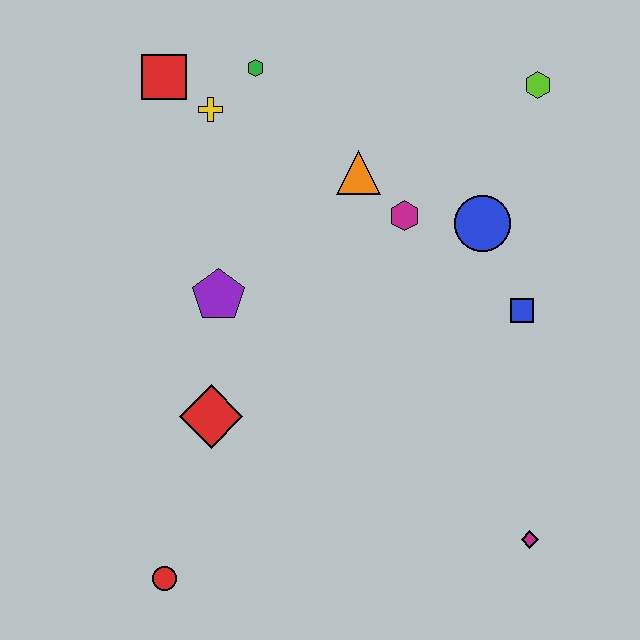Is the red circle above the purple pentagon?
No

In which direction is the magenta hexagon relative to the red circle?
The magenta hexagon is above the red circle.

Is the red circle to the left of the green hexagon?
Yes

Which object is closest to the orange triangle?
The magenta hexagon is closest to the orange triangle.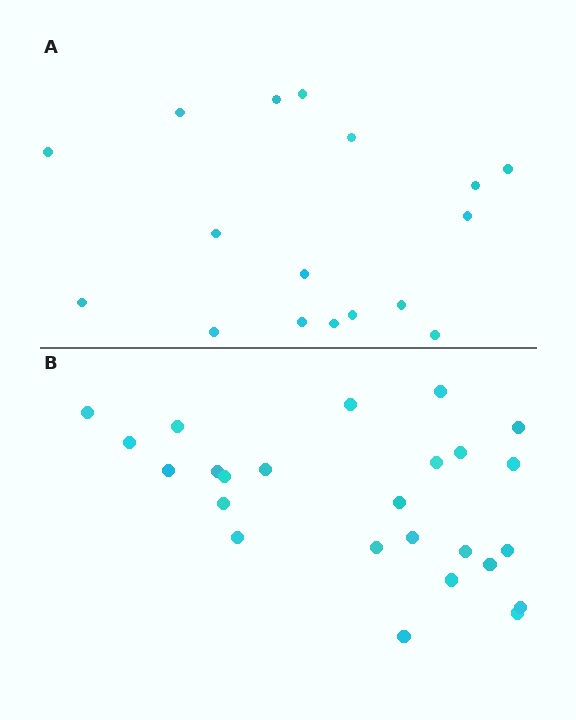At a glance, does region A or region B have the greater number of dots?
Region B (the bottom region) has more dots.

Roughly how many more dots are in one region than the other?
Region B has roughly 8 or so more dots than region A.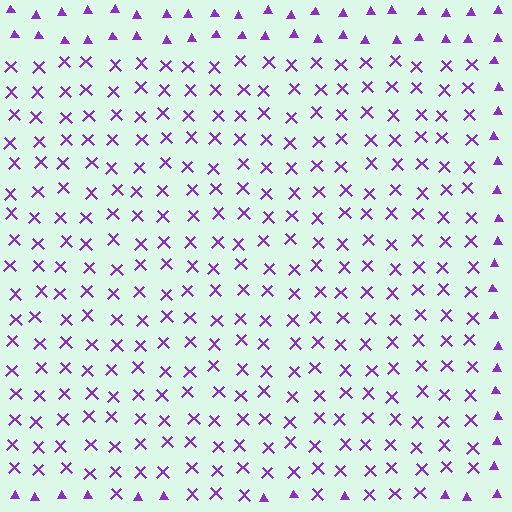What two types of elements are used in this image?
The image uses X marks inside the rectangle region and triangles outside it.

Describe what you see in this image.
The image is filled with small purple elements arranged in a uniform grid. A rectangle-shaped region contains X marks, while the surrounding area contains triangles. The boundary is defined purely by the change in element shape.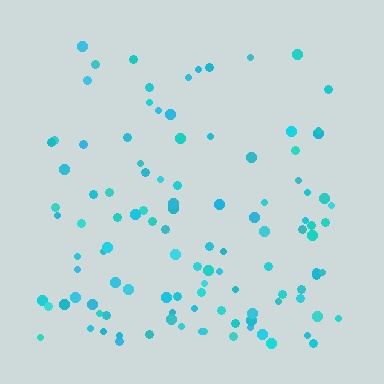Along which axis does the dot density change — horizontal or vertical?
Vertical.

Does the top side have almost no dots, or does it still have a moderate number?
Still a moderate number, just noticeably fewer than the bottom.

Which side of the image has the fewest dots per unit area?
The top.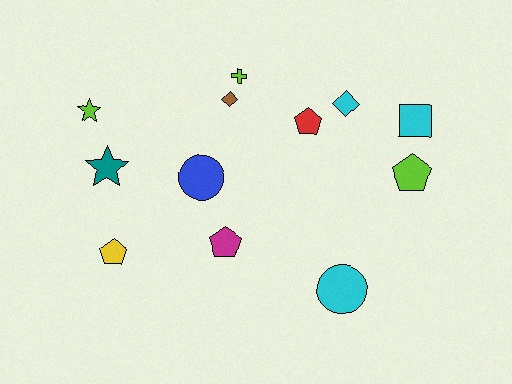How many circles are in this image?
There are 2 circles.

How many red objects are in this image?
There is 1 red object.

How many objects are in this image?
There are 12 objects.